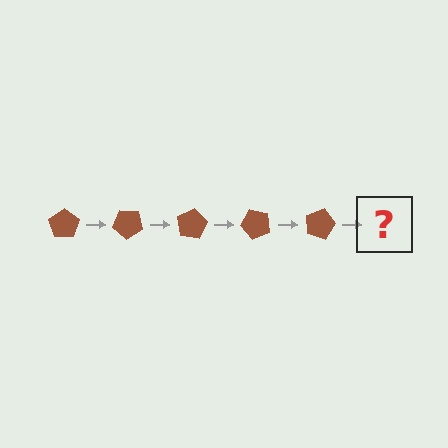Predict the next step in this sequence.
The next step is a brown pentagon rotated 200 degrees.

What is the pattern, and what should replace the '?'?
The pattern is that the pentagon rotates 40 degrees each step. The '?' should be a brown pentagon rotated 200 degrees.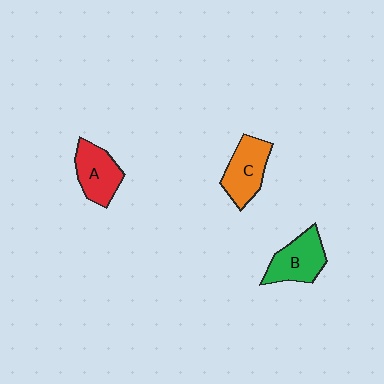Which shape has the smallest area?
Shape A (red).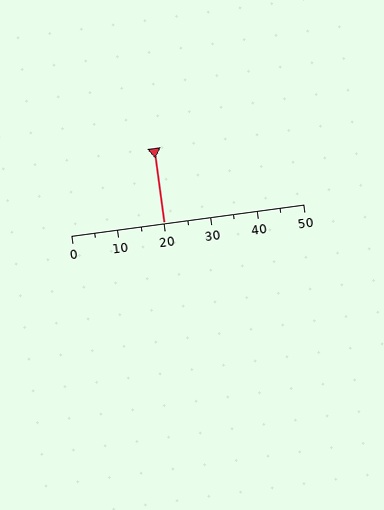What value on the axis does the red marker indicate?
The marker indicates approximately 20.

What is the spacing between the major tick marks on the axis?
The major ticks are spaced 10 apart.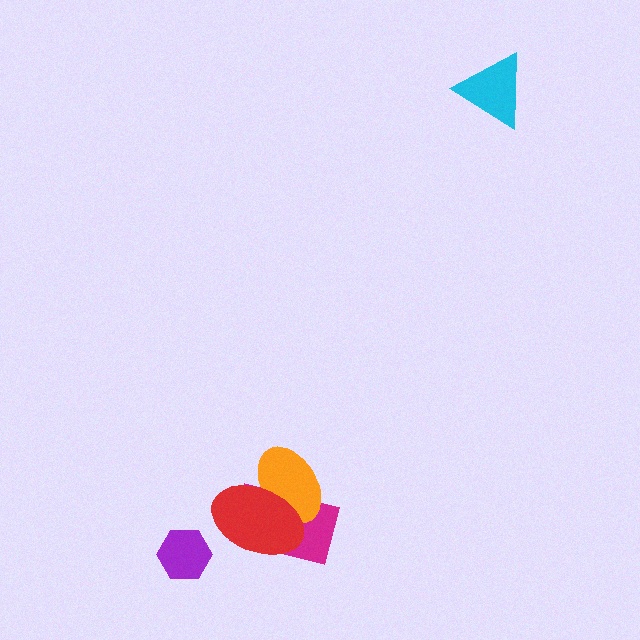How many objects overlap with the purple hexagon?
0 objects overlap with the purple hexagon.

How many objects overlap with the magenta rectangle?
2 objects overlap with the magenta rectangle.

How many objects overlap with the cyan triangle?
0 objects overlap with the cyan triangle.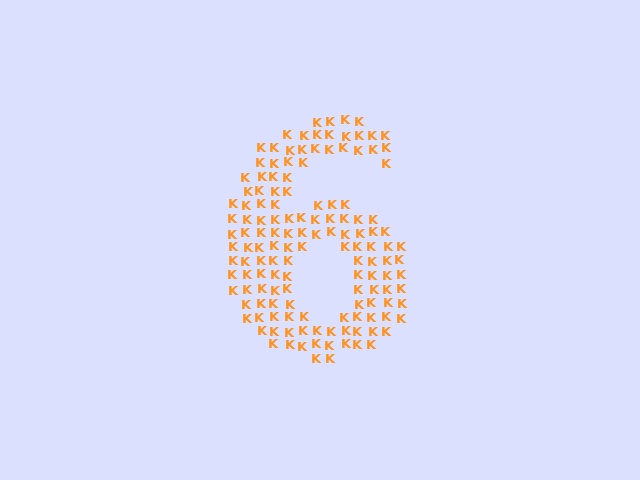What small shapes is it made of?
It is made of small letter K's.